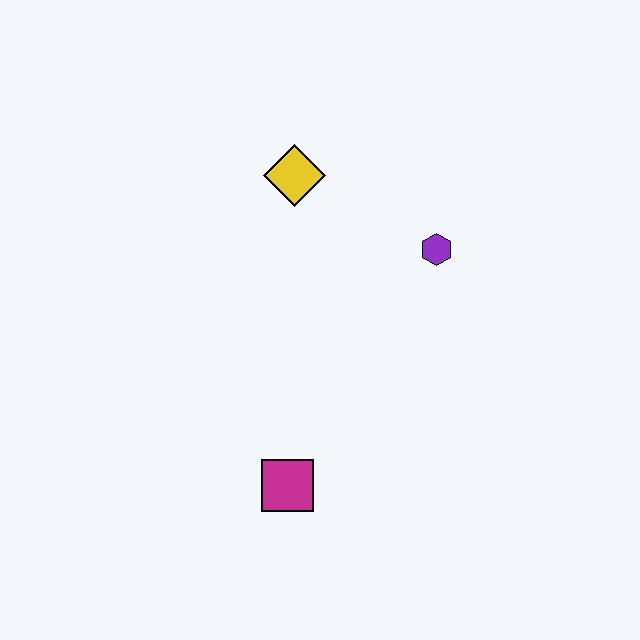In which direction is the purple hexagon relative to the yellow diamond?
The purple hexagon is to the right of the yellow diamond.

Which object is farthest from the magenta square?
The yellow diamond is farthest from the magenta square.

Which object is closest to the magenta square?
The purple hexagon is closest to the magenta square.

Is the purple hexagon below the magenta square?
No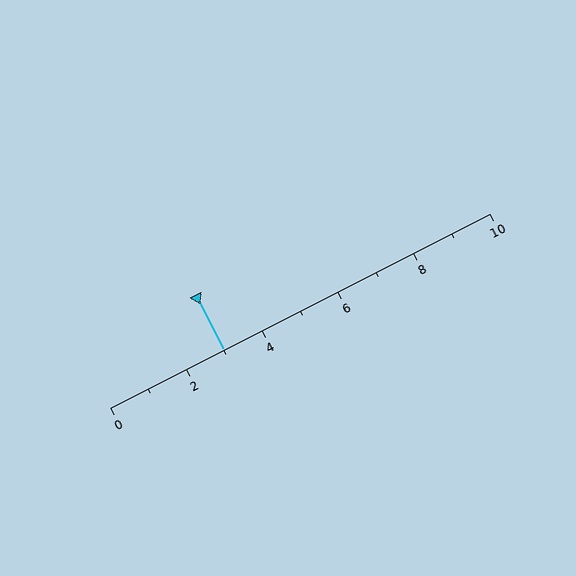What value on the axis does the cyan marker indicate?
The marker indicates approximately 3.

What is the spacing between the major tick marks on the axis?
The major ticks are spaced 2 apart.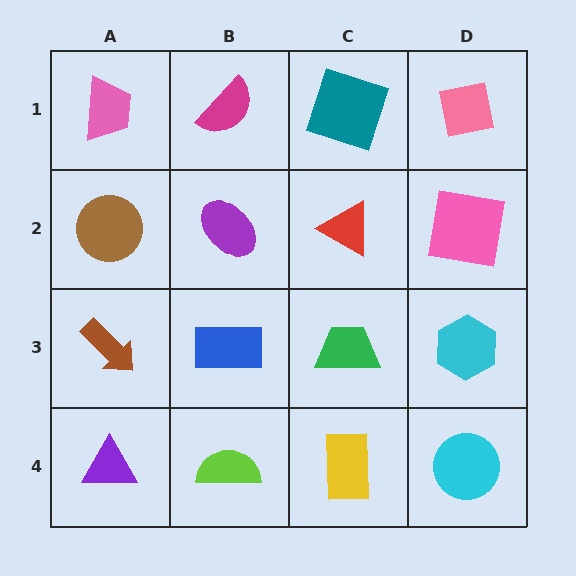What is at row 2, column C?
A red triangle.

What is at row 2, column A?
A brown circle.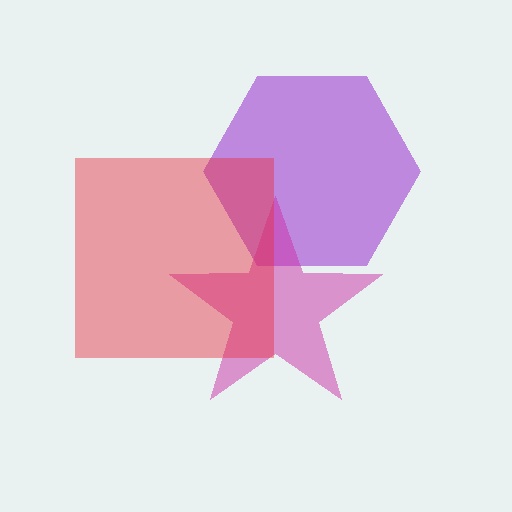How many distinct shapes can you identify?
There are 3 distinct shapes: a purple hexagon, a magenta star, a red square.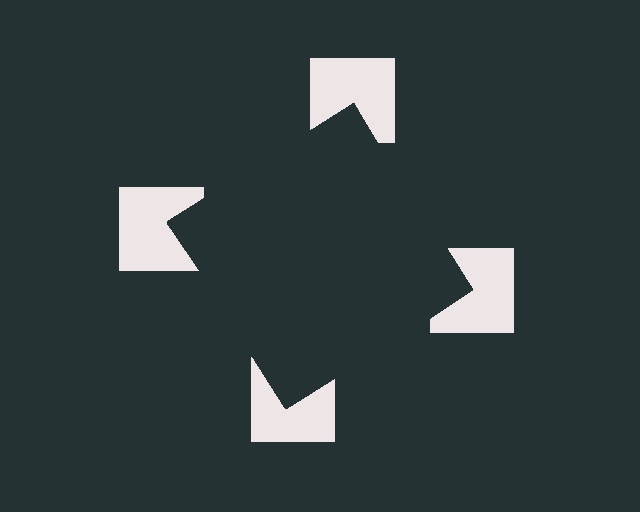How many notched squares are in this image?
There are 4 — one at each vertex of the illusory square.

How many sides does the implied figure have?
4 sides.